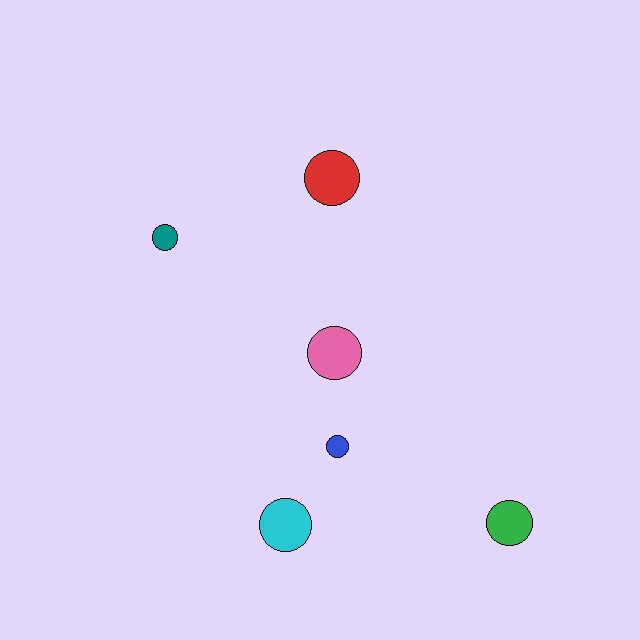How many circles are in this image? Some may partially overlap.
There are 6 circles.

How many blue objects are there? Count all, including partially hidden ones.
There is 1 blue object.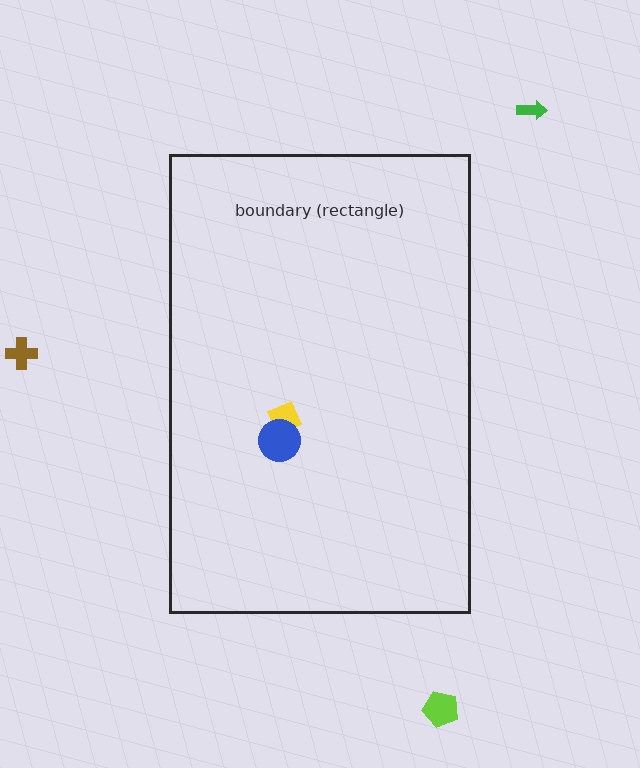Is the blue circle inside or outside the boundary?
Inside.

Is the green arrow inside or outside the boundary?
Outside.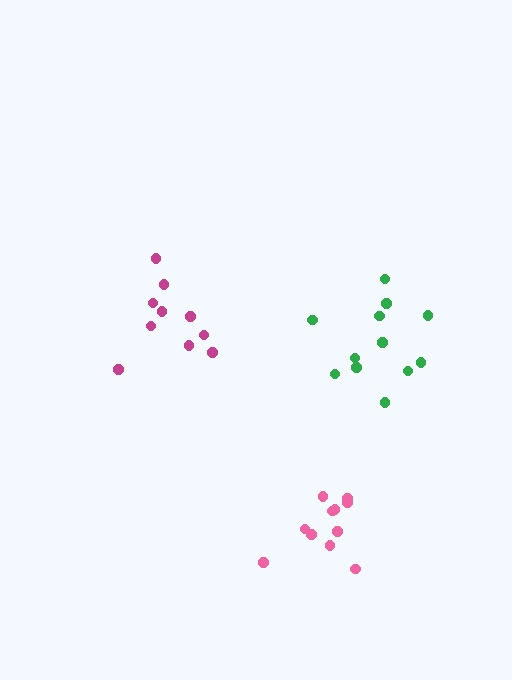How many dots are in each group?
Group 1: 11 dots, Group 2: 12 dots, Group 3: 10 dots (33 total).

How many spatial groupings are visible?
There are 3 spatial groupings.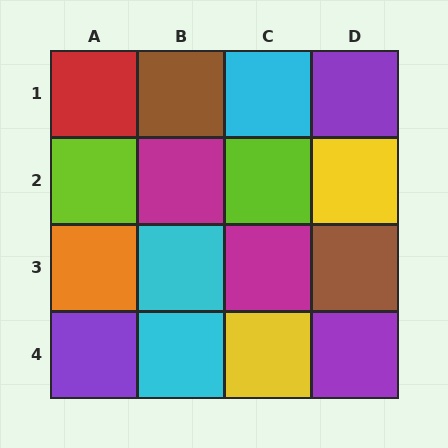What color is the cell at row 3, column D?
Brown.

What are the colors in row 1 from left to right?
Red, brown, cyan, purple.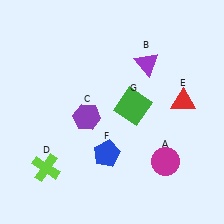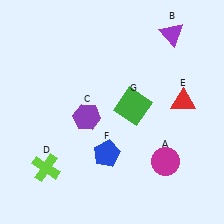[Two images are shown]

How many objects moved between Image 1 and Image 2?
1 object moved between the two images.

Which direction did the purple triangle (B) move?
The purple triangle (B) moved up.